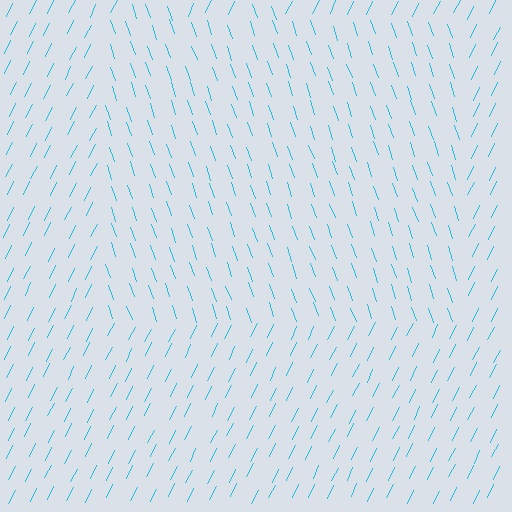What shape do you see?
I see a rectangle.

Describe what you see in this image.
The image is filled with small cyan line segments. A rectangle region in the image has lines oriented differently from the surrounding lines, creating a visible texture boundary.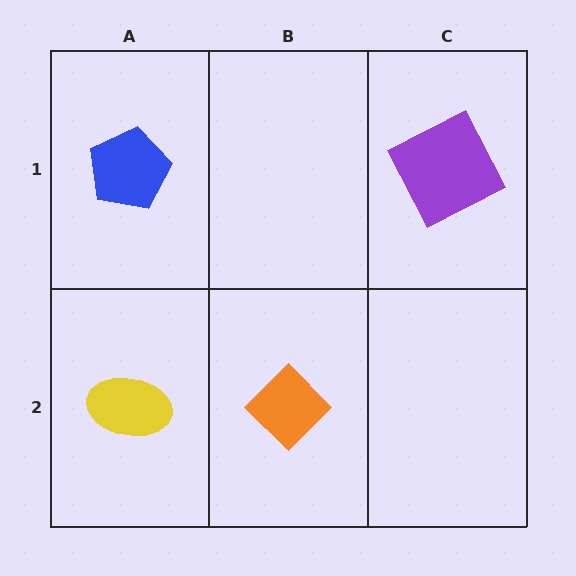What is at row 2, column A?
A yellow ellipse.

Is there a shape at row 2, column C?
No, that cell is empty.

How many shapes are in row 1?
2 shapes.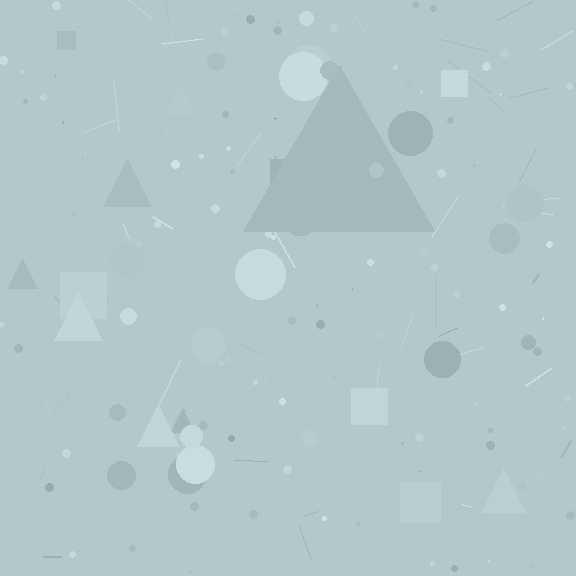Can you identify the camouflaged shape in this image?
The camouflaged shape is a triangle.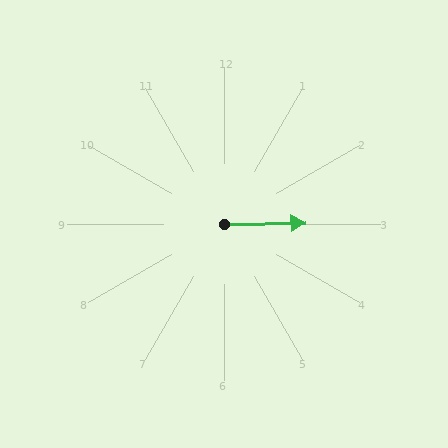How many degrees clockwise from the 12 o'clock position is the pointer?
Approximately 89 degrees.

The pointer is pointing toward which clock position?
Roughly 3 o'clock.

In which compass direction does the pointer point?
East.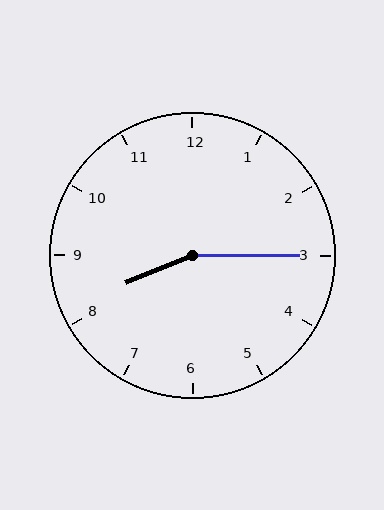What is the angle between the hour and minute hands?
Approximately 158 degrees.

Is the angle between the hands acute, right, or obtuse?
It is obtuse.